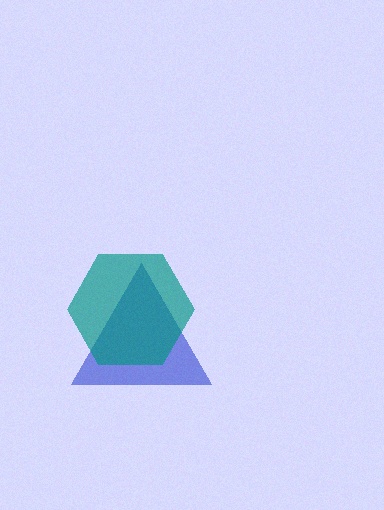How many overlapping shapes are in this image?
There are 2 overlapping shapes in the image.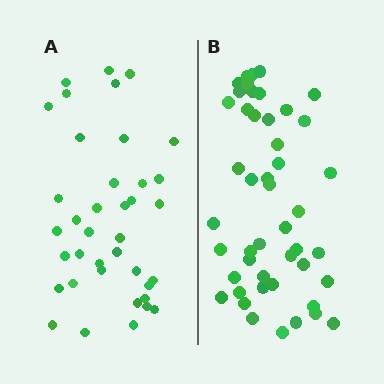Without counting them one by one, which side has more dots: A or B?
Region B (the right region) has more dots.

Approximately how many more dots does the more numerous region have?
Region B has roughly 8 or so more dots than region A.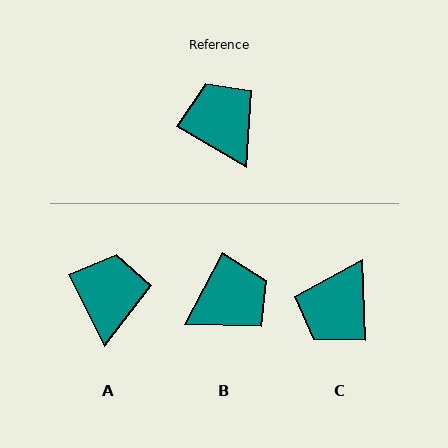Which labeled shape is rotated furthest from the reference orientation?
C, about 122 degrees away.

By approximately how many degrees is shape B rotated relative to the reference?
Approximately 88 degrees clockwise.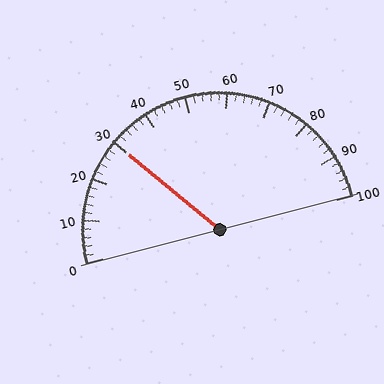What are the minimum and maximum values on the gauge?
The gauge ranges from 0 to 100.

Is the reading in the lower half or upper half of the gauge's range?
The reading is in the lower half of the range (0 to 100).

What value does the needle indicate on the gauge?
The needle indicates approximately 30.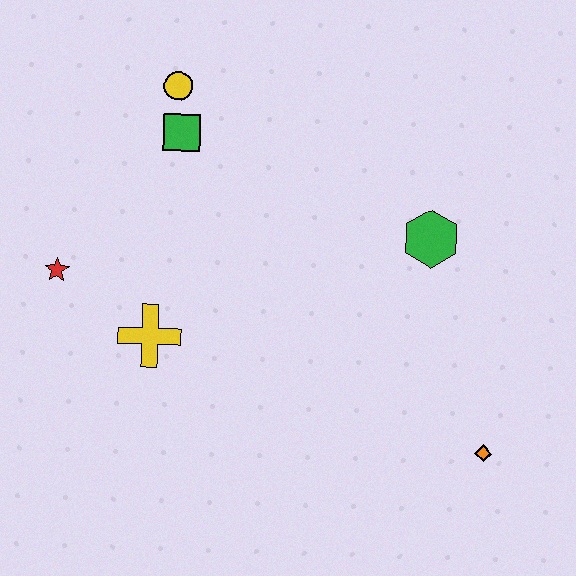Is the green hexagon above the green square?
No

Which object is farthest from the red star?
The orange diamond is farthest from the red star.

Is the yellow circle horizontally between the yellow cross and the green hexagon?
Yes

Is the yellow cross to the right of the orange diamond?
No